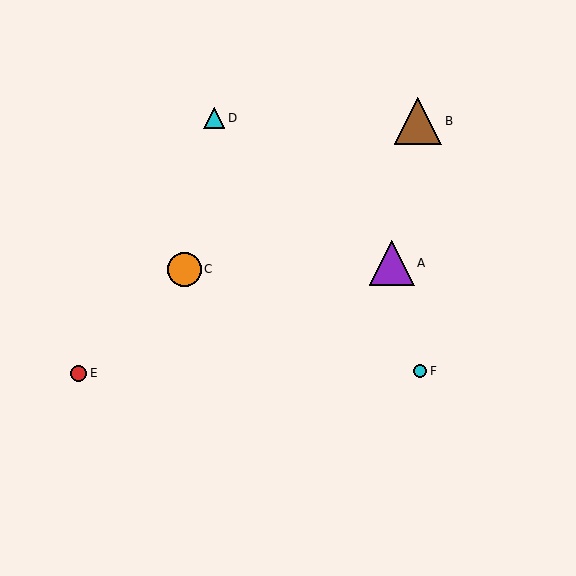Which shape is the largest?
The brown triangle (labeled B) is the largest.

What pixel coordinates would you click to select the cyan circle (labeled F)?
Click at (420, 371) to select the cyan circle F.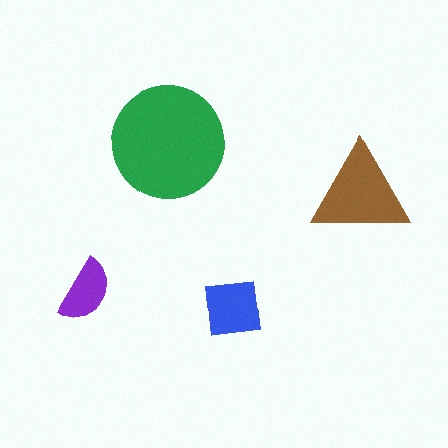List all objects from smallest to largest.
The purple semicircle, the blue square, the brown triangle, the green circle.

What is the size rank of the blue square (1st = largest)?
3rd.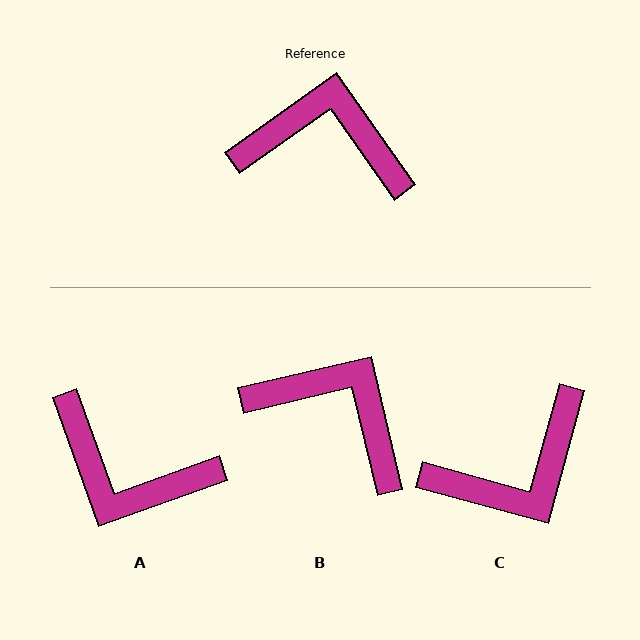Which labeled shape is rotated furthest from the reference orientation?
A, about 164 degrees away.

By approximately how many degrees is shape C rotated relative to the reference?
Approximately 141 degrees clockwise.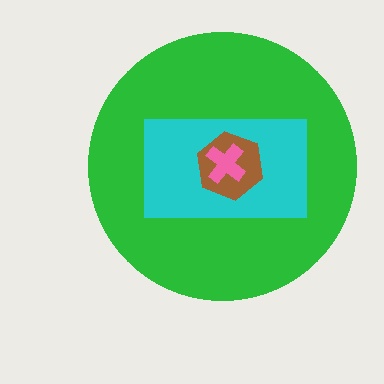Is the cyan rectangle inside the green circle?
Yes.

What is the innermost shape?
The pink cross.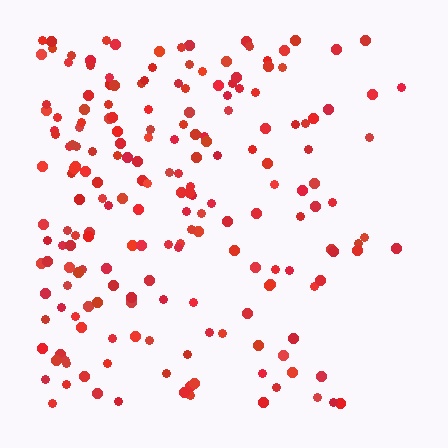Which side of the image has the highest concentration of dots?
The left.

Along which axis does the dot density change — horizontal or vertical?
Horizontal.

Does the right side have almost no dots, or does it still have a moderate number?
Still a moderate number, just noticeably fewer than the left.